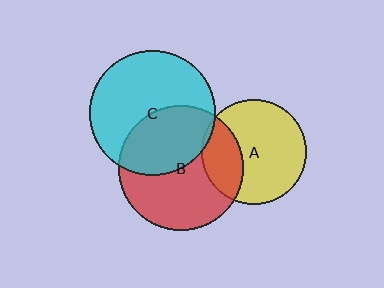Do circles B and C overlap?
Yes.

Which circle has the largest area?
Circle C (cyan).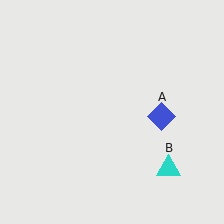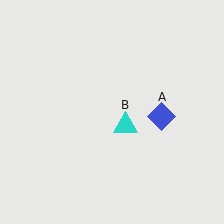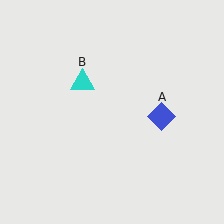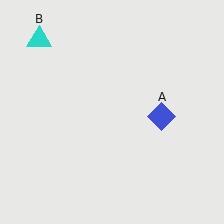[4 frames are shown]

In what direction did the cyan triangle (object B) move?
The cyan triangle (object B) moved up and to the left.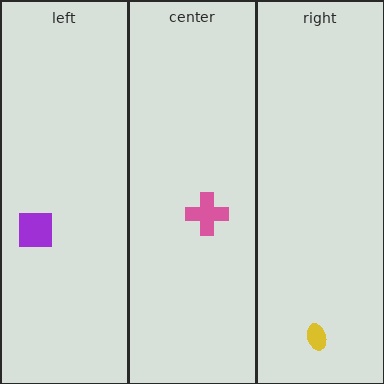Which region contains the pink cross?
The center region.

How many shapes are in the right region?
1.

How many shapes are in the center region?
1.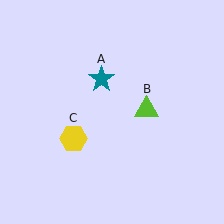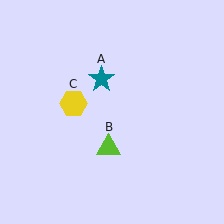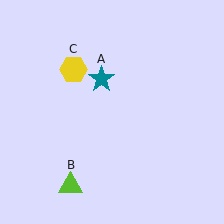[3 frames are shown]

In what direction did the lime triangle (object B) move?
The lime triangle (object B) moved down and to the left.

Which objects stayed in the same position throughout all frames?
Teal star (object A) remained stationary.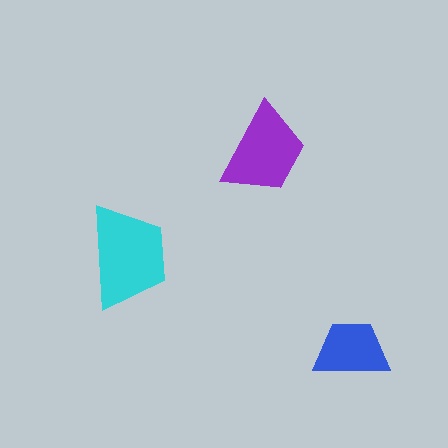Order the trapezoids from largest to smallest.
the cyan one, the purple one, the blue one.